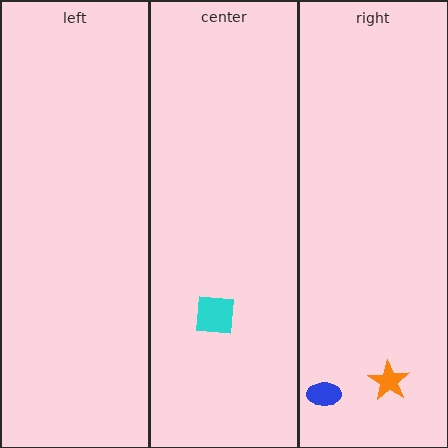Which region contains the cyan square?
The center region.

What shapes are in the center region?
The cyan square.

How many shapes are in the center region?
1.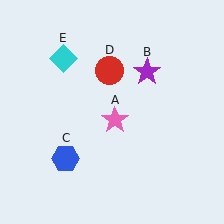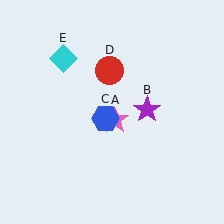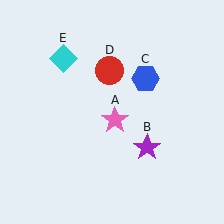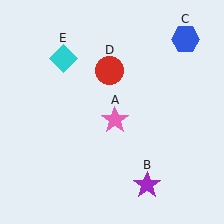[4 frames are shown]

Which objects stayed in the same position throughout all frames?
Pink star (object A) and red circle (object D) and cyan diamond (object E) remained stationary.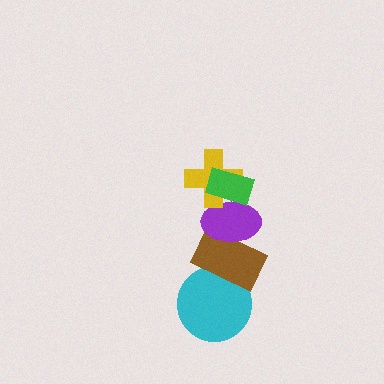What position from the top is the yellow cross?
The yellow cross is 2nd from the top.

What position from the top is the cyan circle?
The cyan circle is 5th from the top.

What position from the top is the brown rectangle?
The brown rectangle is 4th from the top.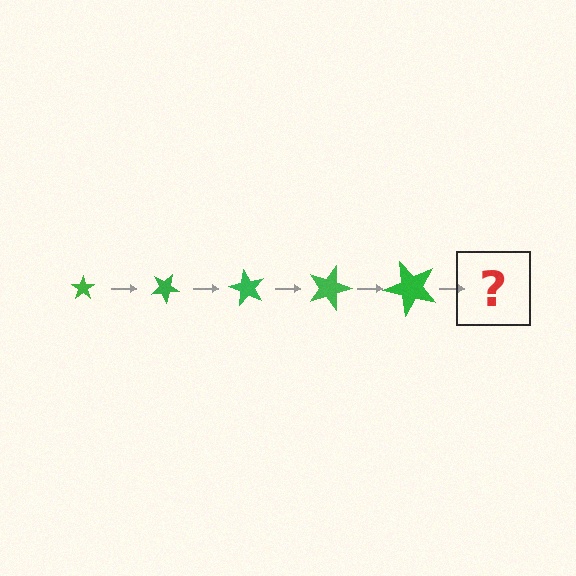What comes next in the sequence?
The next element should be a star, larger than the previous one and rotated 150 degrees from the start.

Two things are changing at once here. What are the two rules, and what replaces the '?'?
The two rules are that the star grows larger each step and it rotates 30 degrees each step. The '?' should be a star, larger than the previous one and rotated 150 degrees from the start.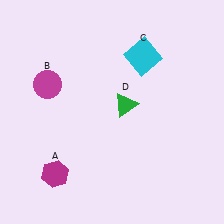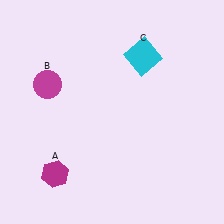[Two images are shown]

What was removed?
The green triangle (D) was removed in Image 2.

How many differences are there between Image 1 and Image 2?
There is 1 difference between the two images.